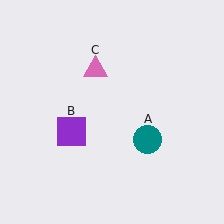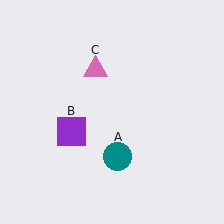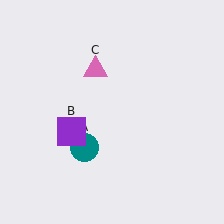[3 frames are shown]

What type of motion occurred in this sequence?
The teal circle (object A) rotated clockwise around the center of the scene.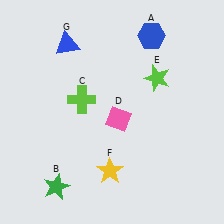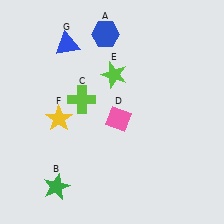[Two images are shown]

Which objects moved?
The objects that moved are: the blue hexagon (A), the lime star (E), the yellow star (F).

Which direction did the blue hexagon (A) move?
The blue hexagon (A) moved left.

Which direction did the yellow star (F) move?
The yellow star (F) moved up.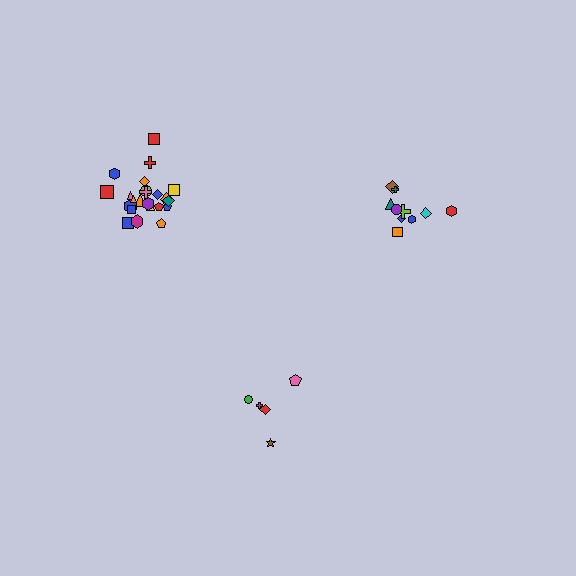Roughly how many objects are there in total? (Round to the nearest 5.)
Roughly 40 objects in total.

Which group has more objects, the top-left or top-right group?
The top-left group.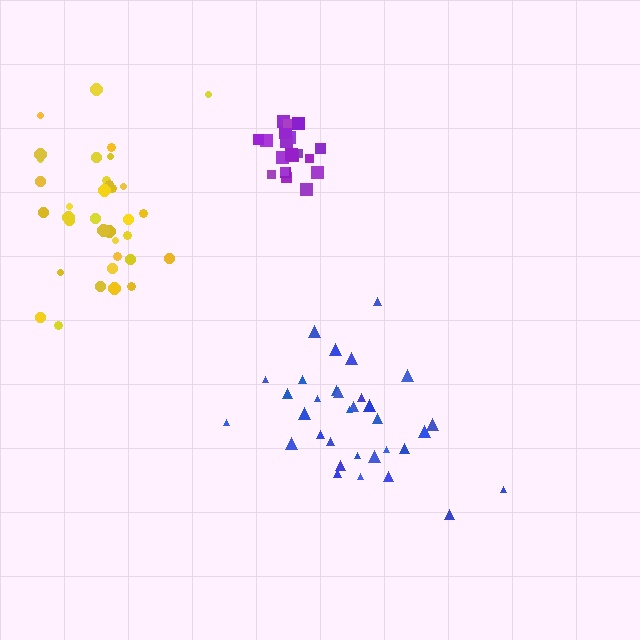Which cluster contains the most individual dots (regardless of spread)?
Yellow (35).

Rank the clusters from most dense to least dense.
purple, blue, yellow.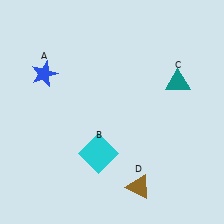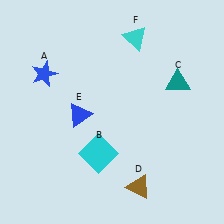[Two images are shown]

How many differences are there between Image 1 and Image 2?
There are 2 differences between the two images.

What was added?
A blue triangle (E), a cyan triangle (F) were added in Image 2.